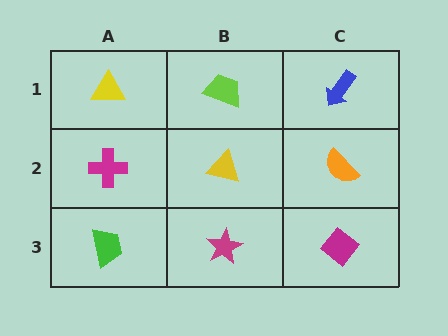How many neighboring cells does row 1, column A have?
2.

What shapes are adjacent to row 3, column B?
A yellow triangle (row 2, column B), a green trapezoid (row 3, column A), a magenta diamond (row 3, column C).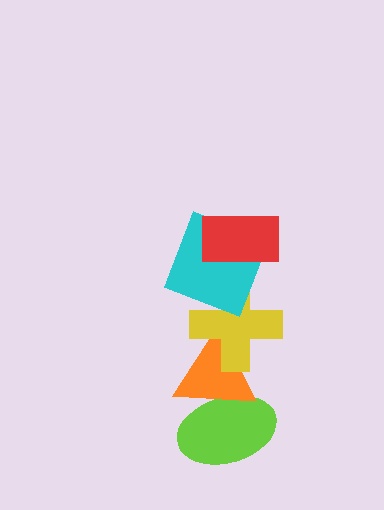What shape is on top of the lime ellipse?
The orange triangle is on top of the lime ellipse.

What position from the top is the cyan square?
The cyan square is 2nd from the top.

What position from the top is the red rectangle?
The red rectangle is 1st from the top.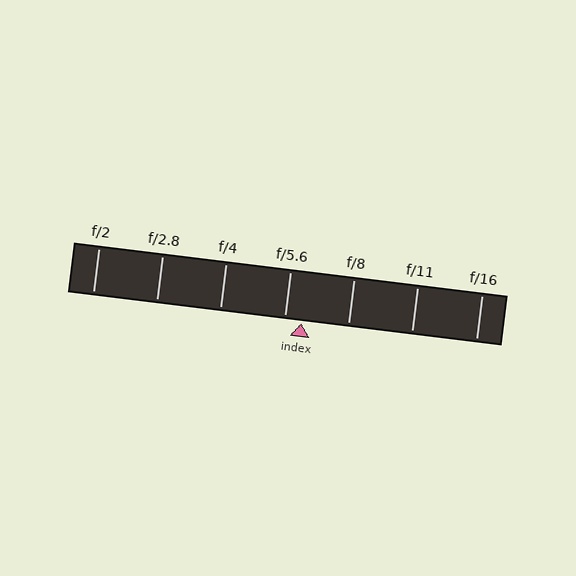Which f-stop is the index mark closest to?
The index mark is closest to f/5.6.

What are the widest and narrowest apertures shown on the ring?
The widest aperture shown is f/2 and the narrowest is f/16.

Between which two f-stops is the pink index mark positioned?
The index mark is between f/5.6 and f/8.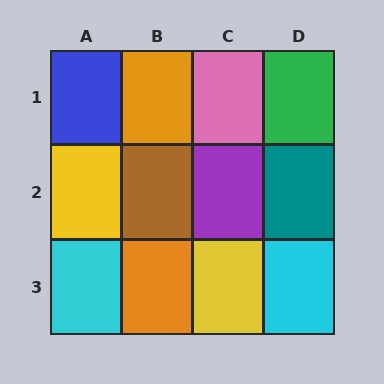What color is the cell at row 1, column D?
Green.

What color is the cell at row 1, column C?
Pink.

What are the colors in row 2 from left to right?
Yellow, brown, purple, teal.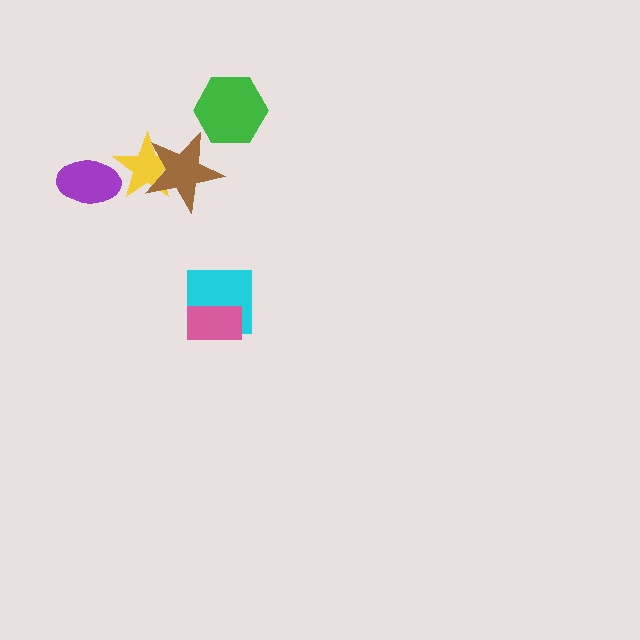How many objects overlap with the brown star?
1 object overlaps with the brown star.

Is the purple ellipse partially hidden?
No, no other shape covers it.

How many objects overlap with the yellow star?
2 objects overlap with the yellow star.